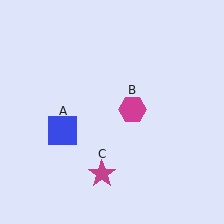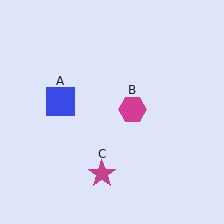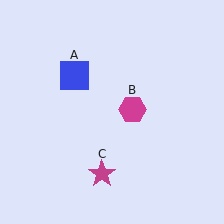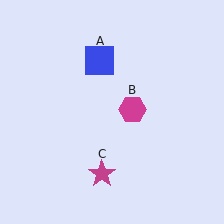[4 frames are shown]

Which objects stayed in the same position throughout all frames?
Magenta hexagon (object B) and magenta star (object C) remained stationary.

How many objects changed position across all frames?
1 object changed position: blue square (object A).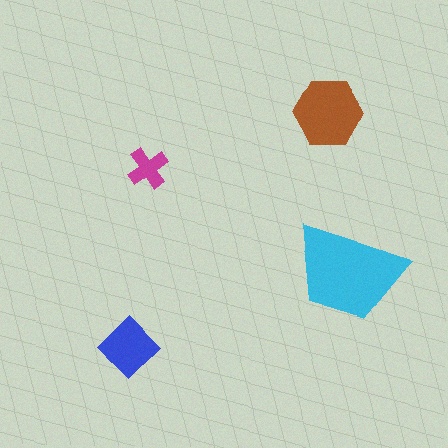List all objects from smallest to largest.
The magenta cross, the blue diamond, the brown hexagon, the cyan trapezoid.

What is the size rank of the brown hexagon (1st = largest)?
2nd.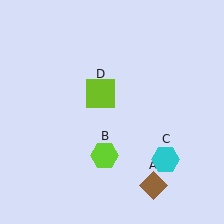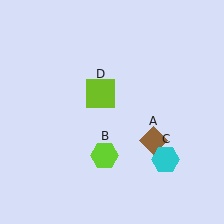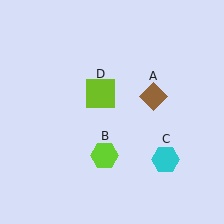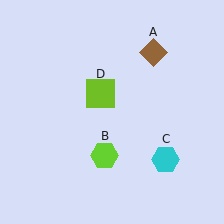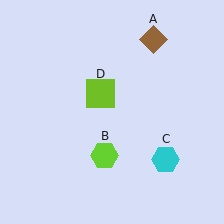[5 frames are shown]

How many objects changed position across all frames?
1 object changed position: brown diamond (object A).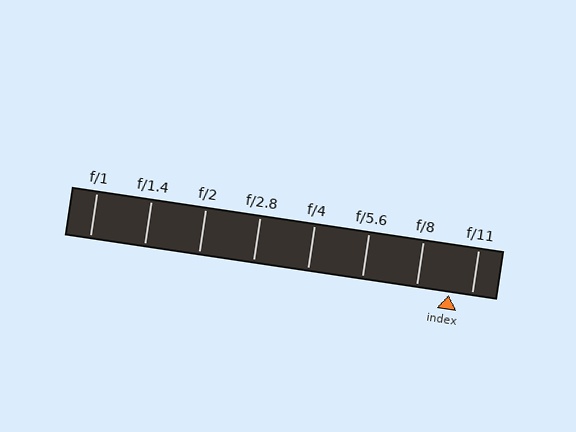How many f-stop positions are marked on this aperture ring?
There are 8 f-stop positions marked.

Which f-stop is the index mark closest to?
The index mark is closest to f/11.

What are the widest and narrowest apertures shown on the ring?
The widest aperture shown is f/1 and the narrowest is f/11.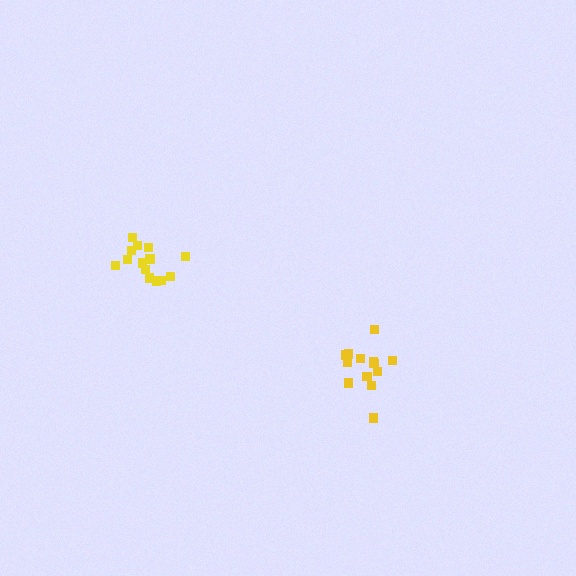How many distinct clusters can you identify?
There are 2 distinct clusters.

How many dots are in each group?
Group 1: 13 dots, Group 2: 14 dots (27 total).